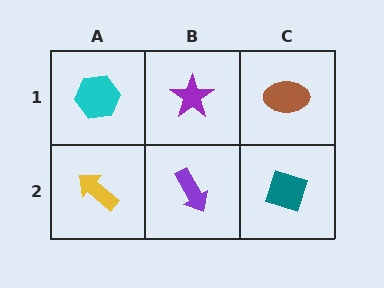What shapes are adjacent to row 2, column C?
A brown ellipse (row 1, column C), a purple arrow (row 2, column B).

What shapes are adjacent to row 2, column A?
A cyan hexagon (row 1, column A), a purple arrow (row 2, column B).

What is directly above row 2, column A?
A cyan hexagon.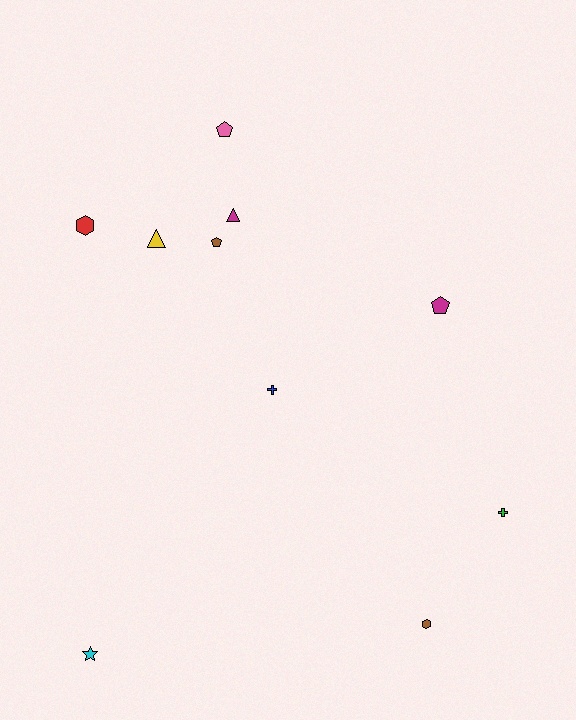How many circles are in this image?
There are no circles.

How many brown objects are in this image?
There are 2 brown objects.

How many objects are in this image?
There are 10 objects.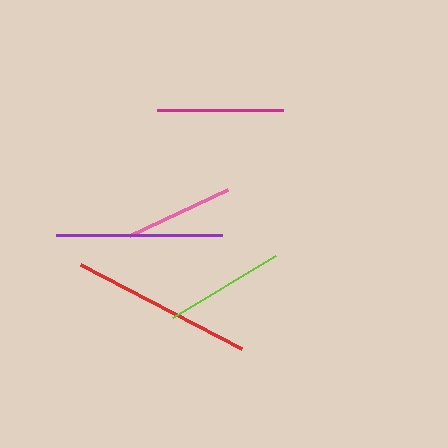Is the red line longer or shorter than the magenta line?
The red line is longer than the magenta line.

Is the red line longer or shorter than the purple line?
The red line is longer than the purple line.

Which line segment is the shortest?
The pink line is the shortest at approximately 108 pixels.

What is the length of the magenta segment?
The magenta segment is approximately 126 pixels long.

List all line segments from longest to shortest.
From longest to shortest: red, purple, magenta, lime, pink.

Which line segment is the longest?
The red line is the longest at approximately 181 pixels.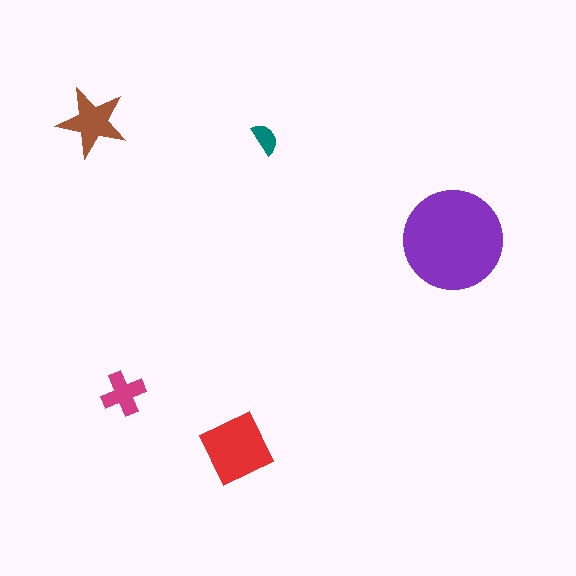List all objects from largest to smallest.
The purple circle, the red square, the brown star, the magenta cross, the teal semicircle.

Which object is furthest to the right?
The purple circle is rightmost.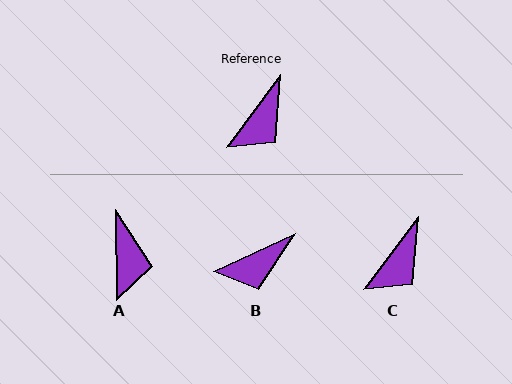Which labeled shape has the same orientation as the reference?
C.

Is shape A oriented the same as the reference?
No, it is off by about 37 degrees.